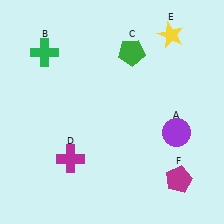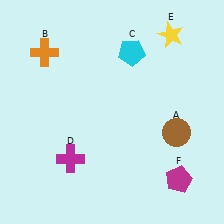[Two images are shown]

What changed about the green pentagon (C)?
In Image 1, C is green. In Image 2, it changed to cyan.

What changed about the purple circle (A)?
In Image 1, A is purple. In Image 2, it changed to brown.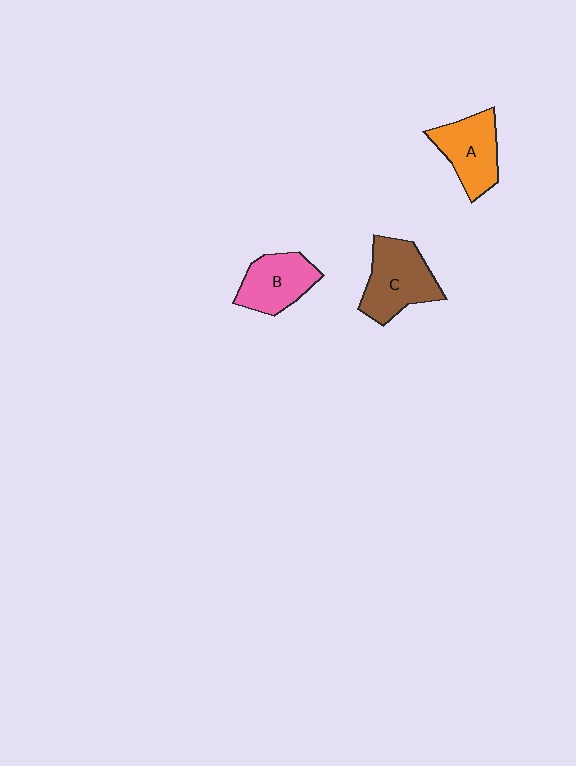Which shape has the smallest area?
Shape B (pink).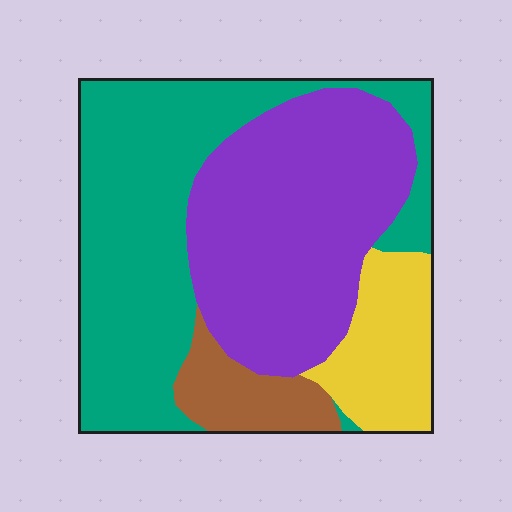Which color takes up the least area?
Brown, at roughly 10%.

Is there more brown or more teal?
Teal.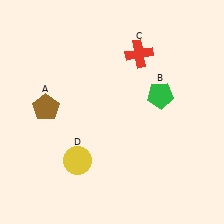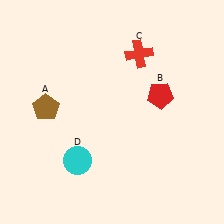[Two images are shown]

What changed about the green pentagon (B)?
In Image 1, B is green. In Image 2, it changed to red.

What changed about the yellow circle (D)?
In Image 1, D is yellow. In Image 2, it changed to cyan.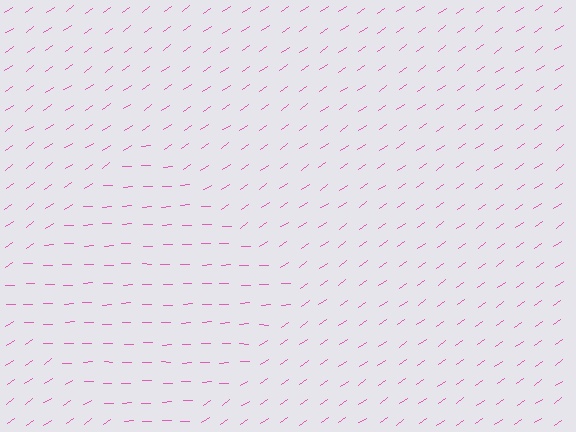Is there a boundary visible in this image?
Yes, there is a texture boundary formed by a change in line orientation.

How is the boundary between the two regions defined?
The boundary is defined purely by a change in line orientation (approximately 33 degrees difference). All lines are the same color and thickness.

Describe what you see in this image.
The image is filled with small pink line segments. A diamond region in the image has lines oriented differently from the surrounding lines, creating a visible texture boundary.